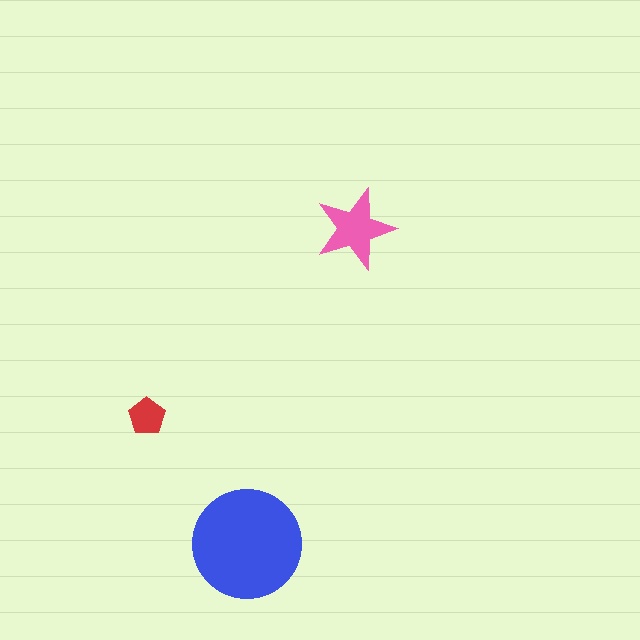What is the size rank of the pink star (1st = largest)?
2nd.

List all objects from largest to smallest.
The blue circle, the pink star, the red pentagon.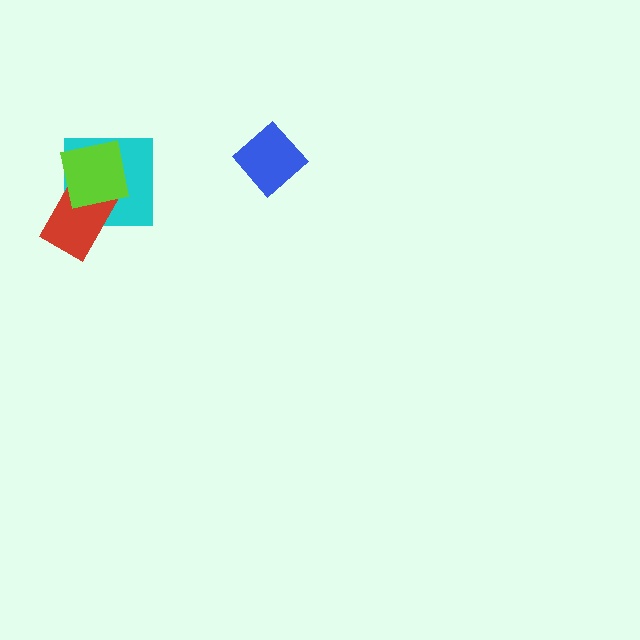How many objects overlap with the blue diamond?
0 objects overlap with the blue diamond.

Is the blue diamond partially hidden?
No, no other shape covers it.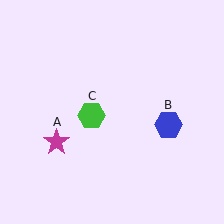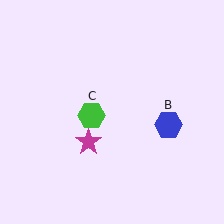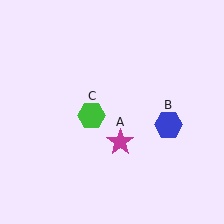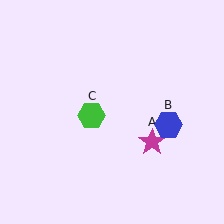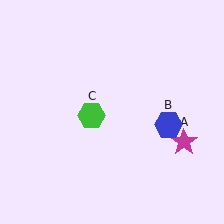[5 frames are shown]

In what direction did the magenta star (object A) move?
The magenta star (object A) moved right.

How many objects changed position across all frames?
1 object changed position: magenta star (object A).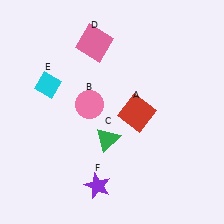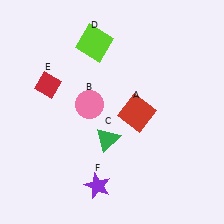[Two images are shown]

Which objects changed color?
D changed from pink to lime. E changed from cyan to red.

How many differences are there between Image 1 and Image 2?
There are 2 differences between the two images.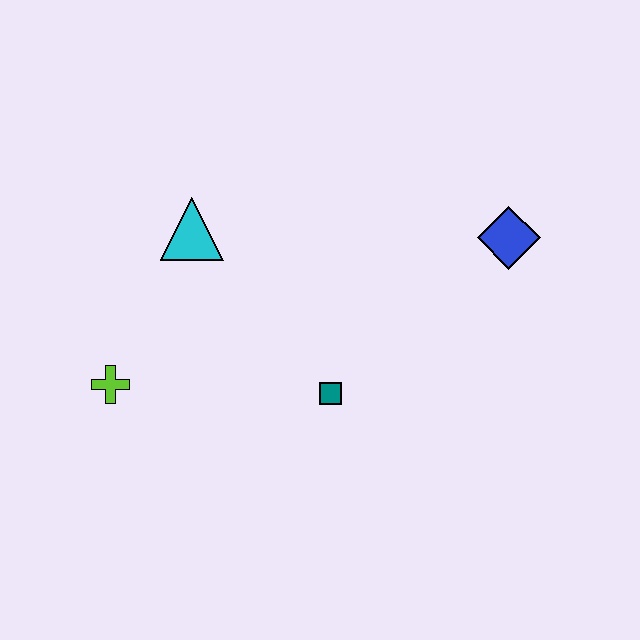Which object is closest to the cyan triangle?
The lime cross is closest to the cyan triangle.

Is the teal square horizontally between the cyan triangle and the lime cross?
No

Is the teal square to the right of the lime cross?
Yes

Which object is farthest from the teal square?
The blue diamond is farthest from the teal square.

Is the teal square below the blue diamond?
Yes